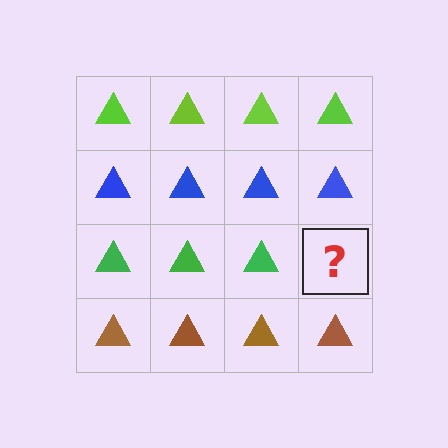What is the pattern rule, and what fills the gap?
The rule is that each row has a consistent color. The gap should be filled with a green triangle.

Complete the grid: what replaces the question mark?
The question mark should be replaced with a green triangle.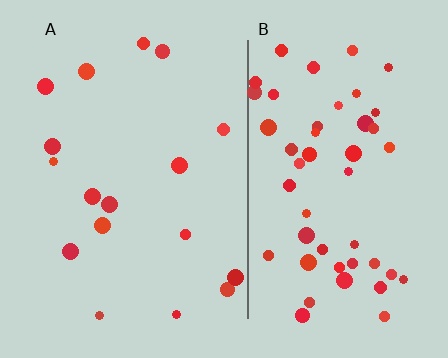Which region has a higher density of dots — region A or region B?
B (the right).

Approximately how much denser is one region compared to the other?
Approximately 2.9× — region B over region A.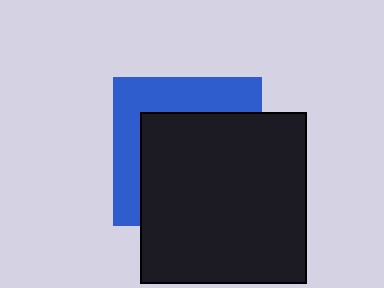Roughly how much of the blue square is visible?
A small part of it is visible (roughly 37%).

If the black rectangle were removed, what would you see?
You would see the complete blue square.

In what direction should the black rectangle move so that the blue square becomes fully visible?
The black rectangle should move toward the lower-right. That is the shortest direction to clear the overlap and leave the blue square fully visible.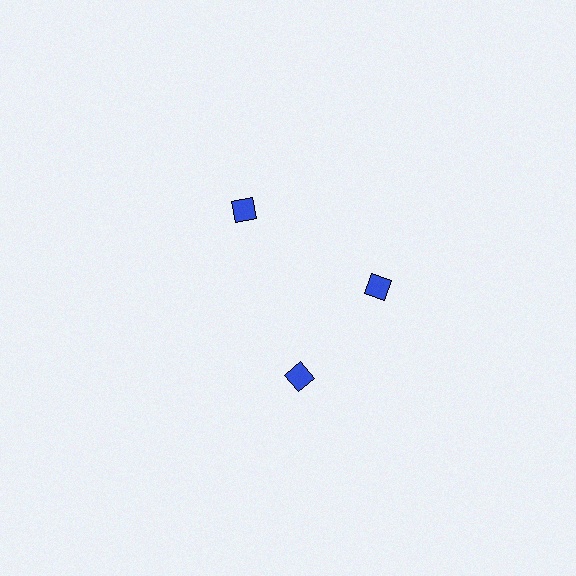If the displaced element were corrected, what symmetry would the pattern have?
It would have 3-fold rotational symmetry — the pattern would map onto itself every 120 degrees.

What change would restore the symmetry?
The symmetry would be restored by rotating it back into even spacing with its neighbors so that all 3 diamonds sit at equal angles and equal distance from the center.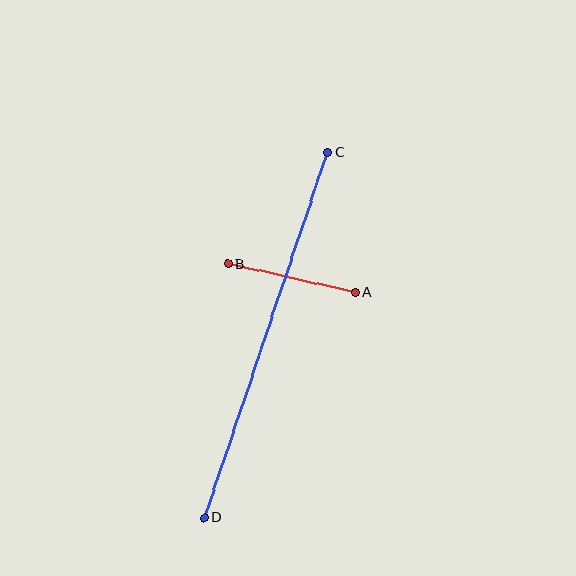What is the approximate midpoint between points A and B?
The midpoint is at approximately (291, 278) pixels.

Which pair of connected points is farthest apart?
Points C and D are farthest apart.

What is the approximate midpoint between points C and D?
The midpoint is at approximately (266, 335) pixels.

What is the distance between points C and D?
The distance is approximately 385 pixels.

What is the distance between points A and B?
The distance is approximately 130 pixels.